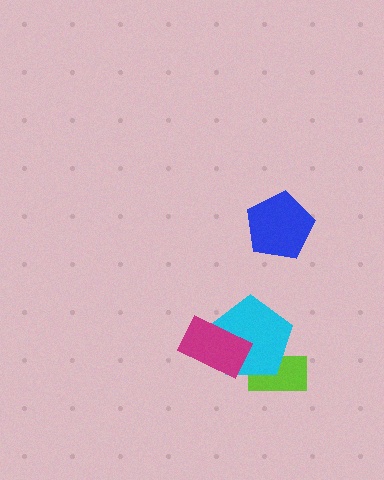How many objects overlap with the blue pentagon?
0 objects overlap with the blue pentagon.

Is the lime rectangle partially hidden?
Yes, it is partially covered by another shape.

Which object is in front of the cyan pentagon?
The magenta rectangle is in front of the cyan pentagon.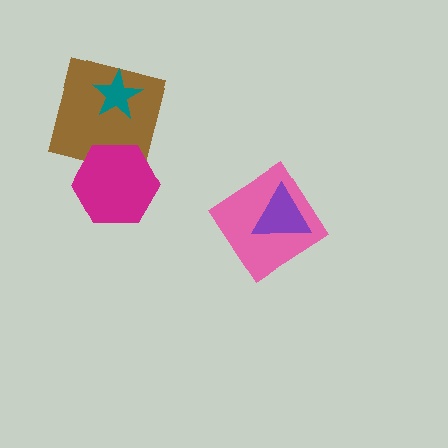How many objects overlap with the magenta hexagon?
1 object overlaps with the magenta hexagon.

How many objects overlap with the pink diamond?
1 object overlaps with the pink diamond.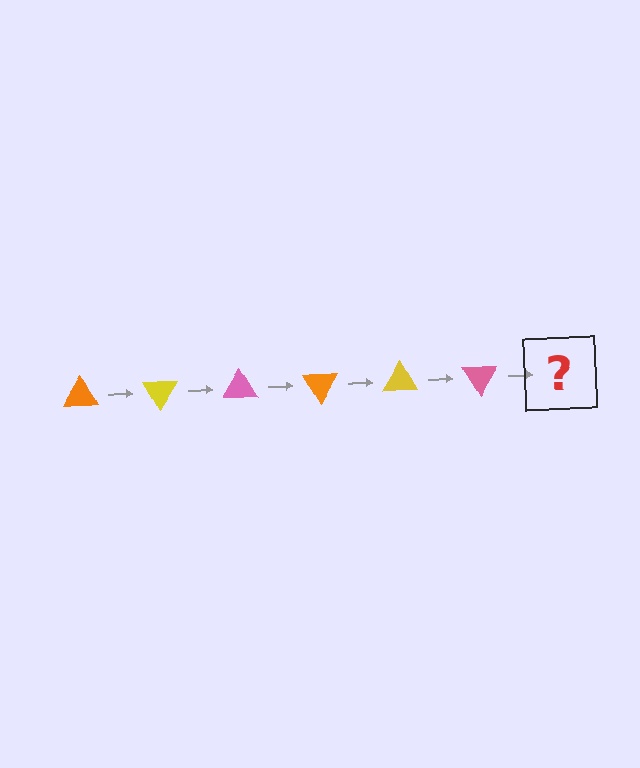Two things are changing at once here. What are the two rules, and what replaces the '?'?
The two rules are that it rotates 60 degrees each step and the color cycles through orange, yellow, and pink. The '?' should be an orange triangle, rotated 360 degrees from the start.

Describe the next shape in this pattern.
It should be an orange triangle, rotated 360 degrees from the start.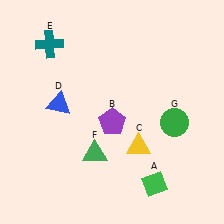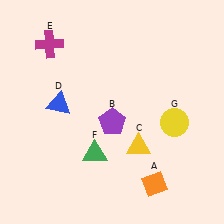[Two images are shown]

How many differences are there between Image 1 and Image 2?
There are 3 differences between the two images.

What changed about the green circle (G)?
In Image 1, G is green. In Image 2, it changed to yellow.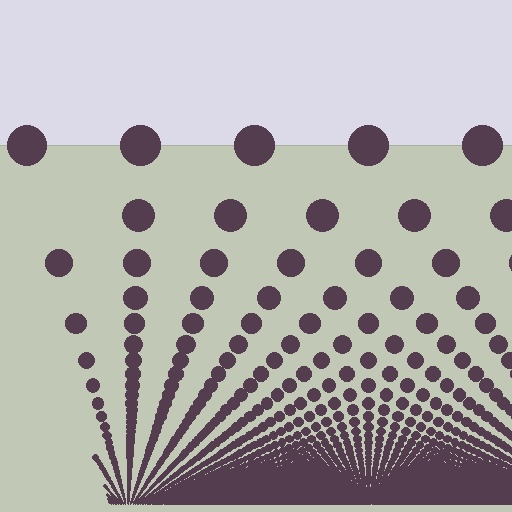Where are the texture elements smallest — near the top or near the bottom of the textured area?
Near the bottom.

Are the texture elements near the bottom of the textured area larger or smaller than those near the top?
Smaller. The gradient is inverted — elements near the bottom are smaller and denser.